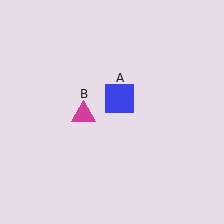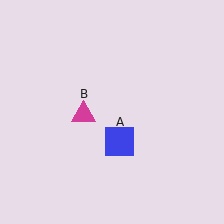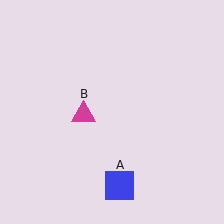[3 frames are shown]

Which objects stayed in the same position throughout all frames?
Magenta triangle (object B) remained stationary.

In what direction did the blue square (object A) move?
The blue square (object A) moved down.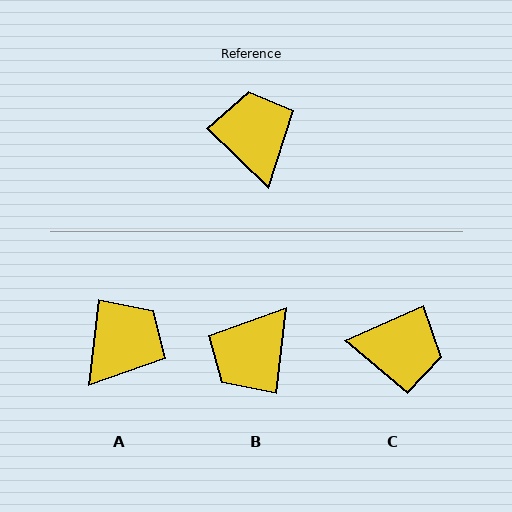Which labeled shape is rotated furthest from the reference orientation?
B, about 127 degrees away.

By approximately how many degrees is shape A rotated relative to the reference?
Approximately 53 degrees clockwise.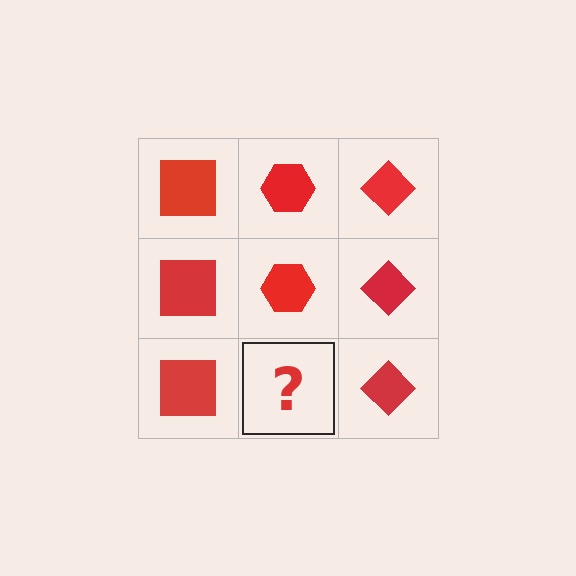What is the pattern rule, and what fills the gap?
The rule is that each column has a consistent shape. The gap should be filled with a red hexagon.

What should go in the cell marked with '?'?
The missing cell should contain a red hexagon.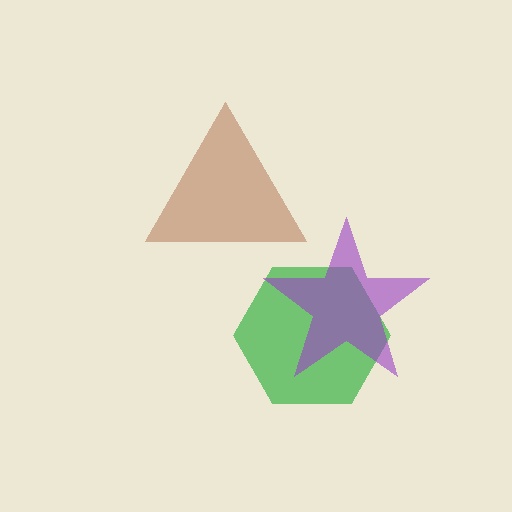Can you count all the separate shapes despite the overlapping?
Yes, there are 3 separate shapes.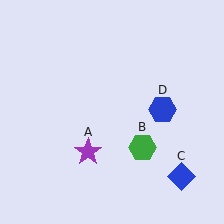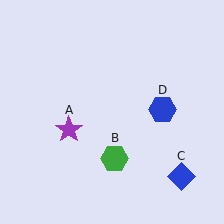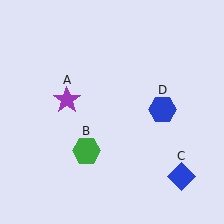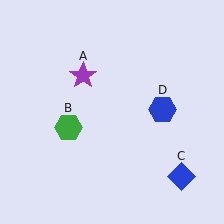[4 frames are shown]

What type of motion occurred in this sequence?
The purple star (object A), green hexagon (object B) rotated clockwise around the center of the scene.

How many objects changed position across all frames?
2 objects changed position: purple star (object A), green hexagon (object B).